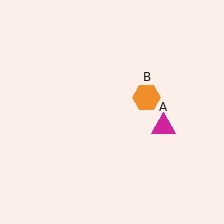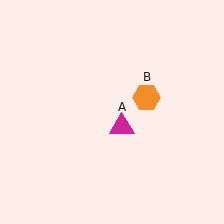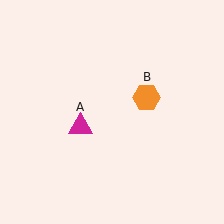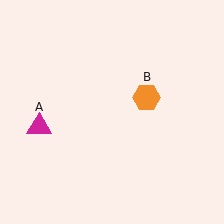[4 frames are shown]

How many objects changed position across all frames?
1 object changed position: magenta triangle (object A).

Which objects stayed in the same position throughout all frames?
Orange hexagon (object B) remained stationary.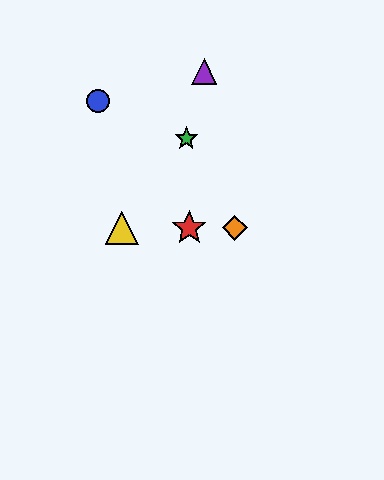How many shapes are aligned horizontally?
3 shapes (the red star, the yellow triangle, the orange diamond) are aligned horizontally.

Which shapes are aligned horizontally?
The red star, the yellow triangle, the orange diamond are aligned horizontally.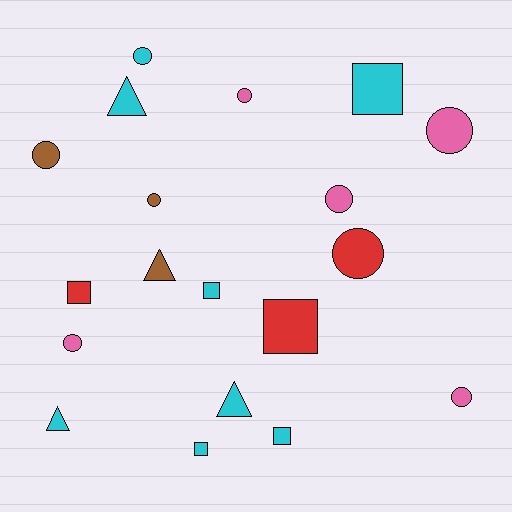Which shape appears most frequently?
Circle, with 9 objects.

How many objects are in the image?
There are 19 objects.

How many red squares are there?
There are 2 red squares.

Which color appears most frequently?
Cyan, with 8 objects.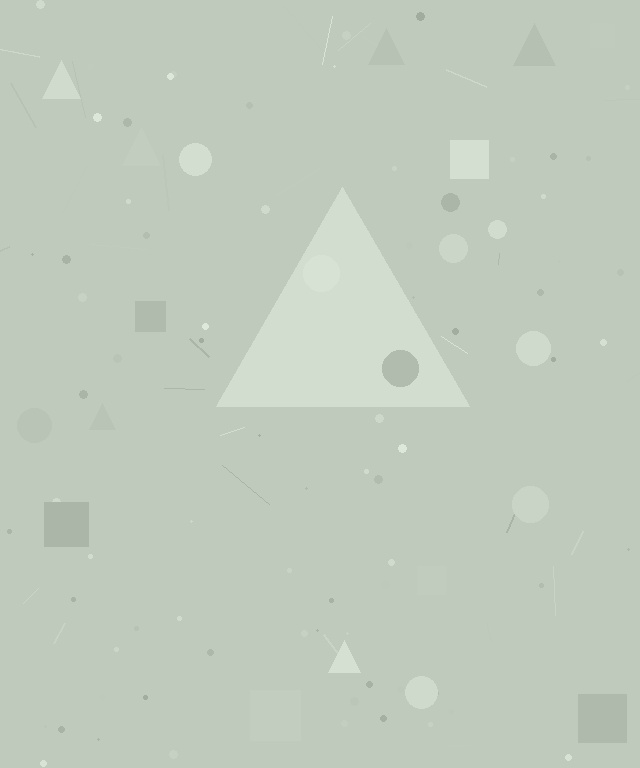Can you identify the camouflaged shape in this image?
The camouflaged shape is a triangle.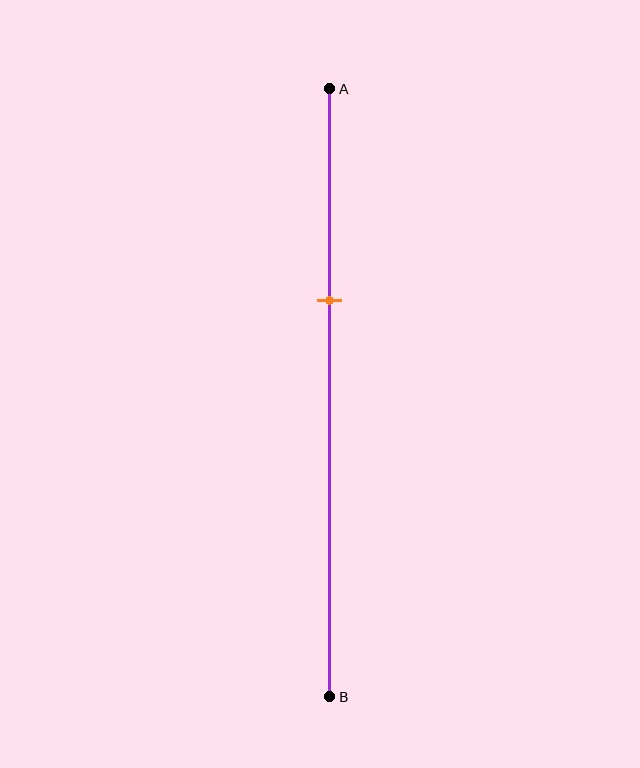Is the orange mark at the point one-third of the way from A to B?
Yes, the mark is approximately at the one-third point.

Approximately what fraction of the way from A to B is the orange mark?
The orange mark is approximately 35% of the way from A to B.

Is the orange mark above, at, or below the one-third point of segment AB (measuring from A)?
The orange mark is approximately at the one-third point of segment AB.